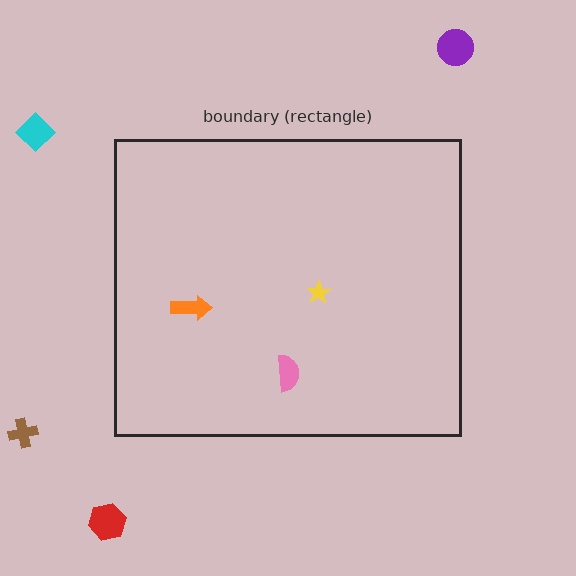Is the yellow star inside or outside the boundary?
Inside.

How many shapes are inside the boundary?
3 inside, 4 outside.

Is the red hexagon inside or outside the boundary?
Outside.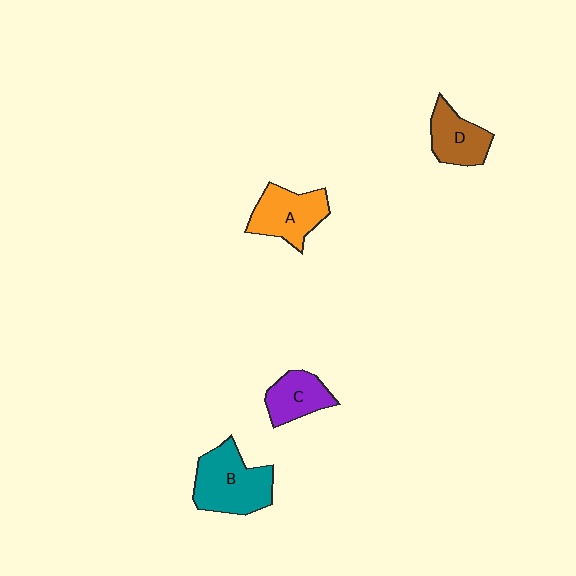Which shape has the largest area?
Shape B (teal).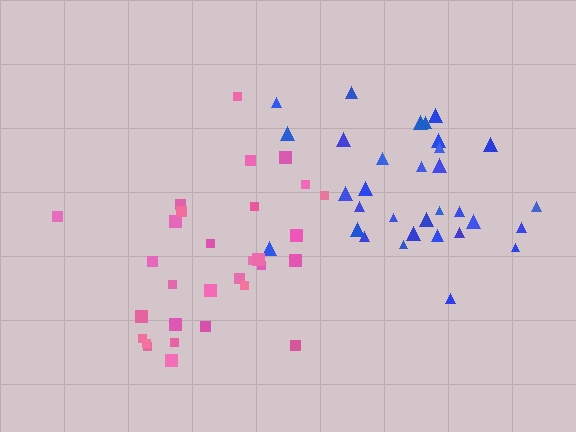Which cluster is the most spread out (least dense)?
Pink.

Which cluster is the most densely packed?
Blue.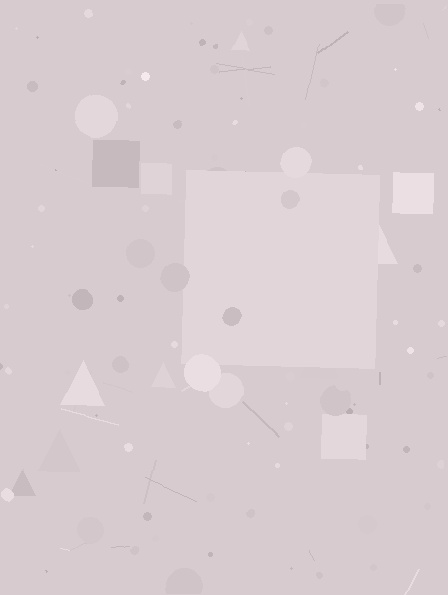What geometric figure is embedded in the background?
A square is embedded in the background.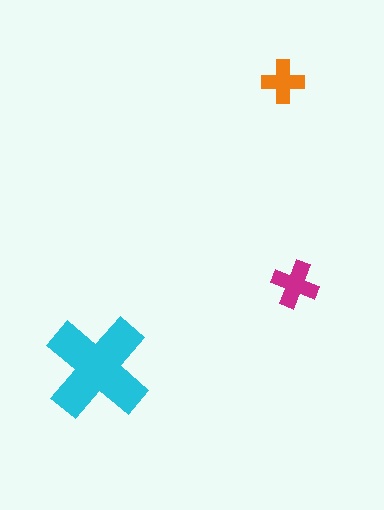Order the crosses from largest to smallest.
the cyan one, the magenta one, the orange one.